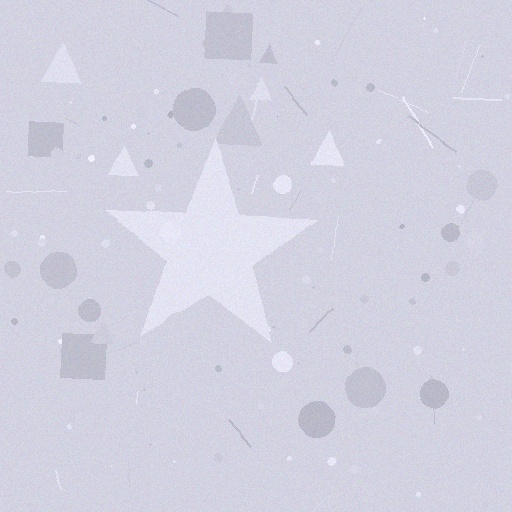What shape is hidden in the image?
A star is hidden in the image.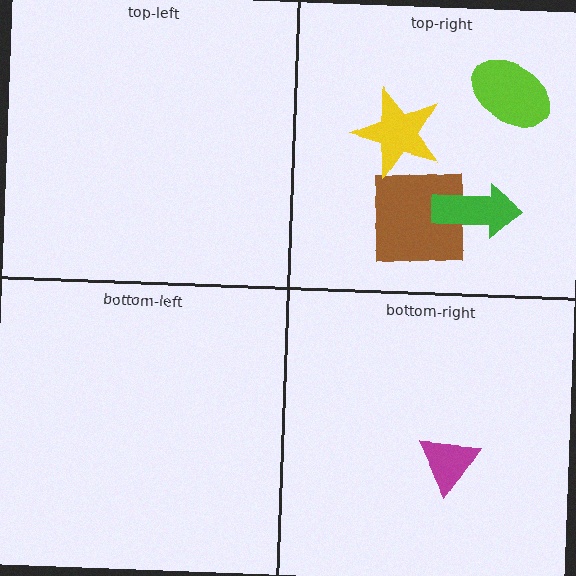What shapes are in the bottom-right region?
The magenta triangle.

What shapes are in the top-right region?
The brown square, the yellow star, the green arrow, the lime ellipse.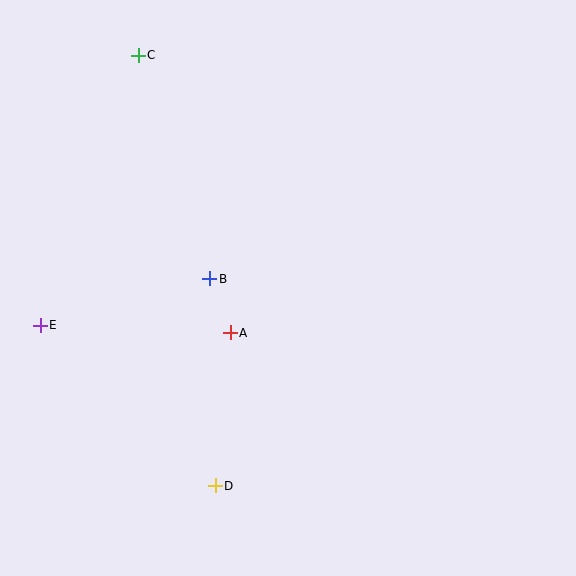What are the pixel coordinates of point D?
Point D is at (215, 486).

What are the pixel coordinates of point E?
Point E is at (40, 325).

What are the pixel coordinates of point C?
Point C is at (138, 55).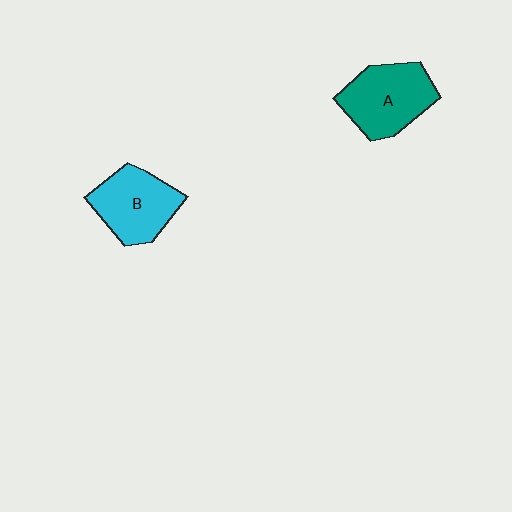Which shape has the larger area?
Shape A (teal).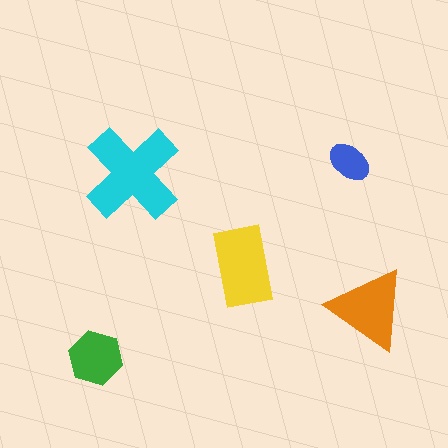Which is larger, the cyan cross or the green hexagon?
The cyan cross.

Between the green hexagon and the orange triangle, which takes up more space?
The orange triangle.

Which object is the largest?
The cyan cross.